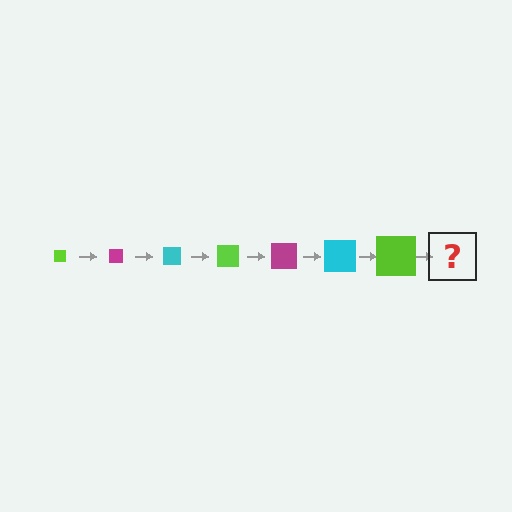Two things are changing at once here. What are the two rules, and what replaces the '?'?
The two rules are that the square grows larger each step and the color cycles through lime, magenta, and cyan. The '?' should be a magenta square, larger than the previous one.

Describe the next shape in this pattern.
It should be a magenta square, larger than the previous one.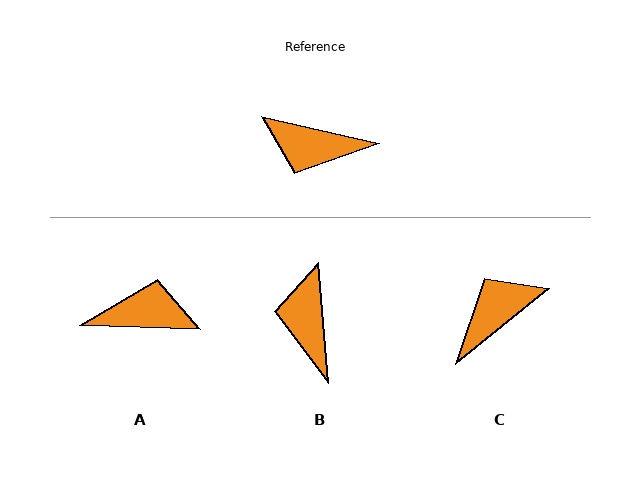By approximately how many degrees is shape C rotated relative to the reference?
Approximately 128 degrees clockwise.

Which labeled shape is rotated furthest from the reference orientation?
A, about 169 degrees away.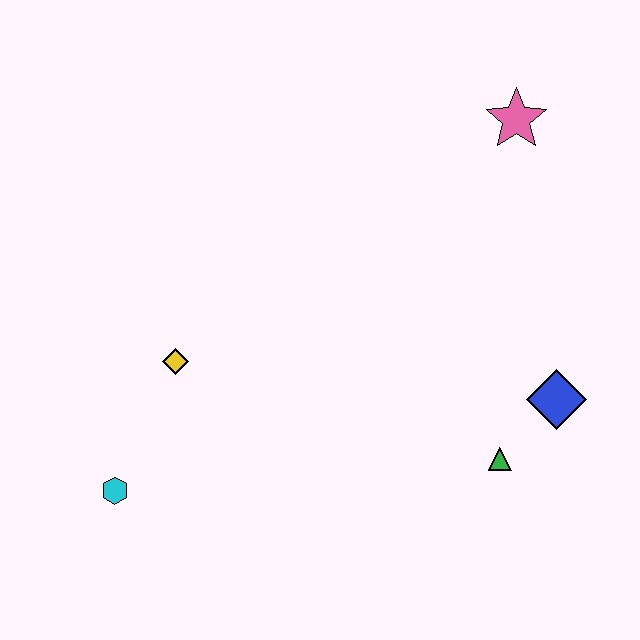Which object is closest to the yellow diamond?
The cyan hexagon is closest to the yellow diamond.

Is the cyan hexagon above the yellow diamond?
No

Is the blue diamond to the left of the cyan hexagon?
No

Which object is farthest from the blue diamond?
The cyan hexagon is farthest from the blue diamond.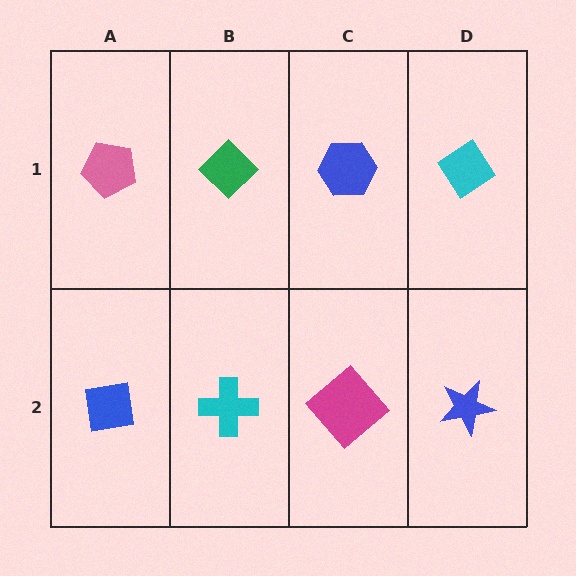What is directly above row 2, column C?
A blue hexagon.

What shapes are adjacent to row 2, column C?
A blue hexagon (row 1, column C), a cyan cross (row 2, column B), a blue star (row 2, column D).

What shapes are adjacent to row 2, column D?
A cyan diamond (row 1, column D), a magenta diamond (row 2, column C).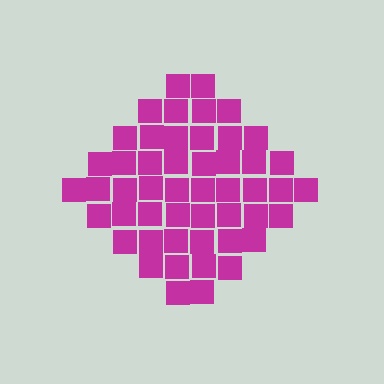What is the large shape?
The large shape is a diamond.